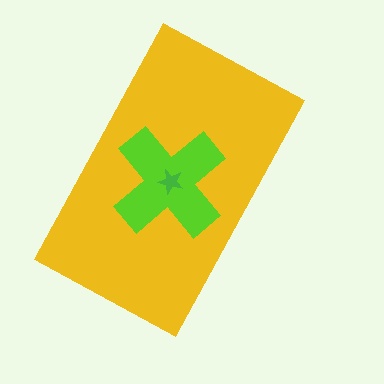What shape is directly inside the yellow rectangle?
The lime cross.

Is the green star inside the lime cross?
Yes.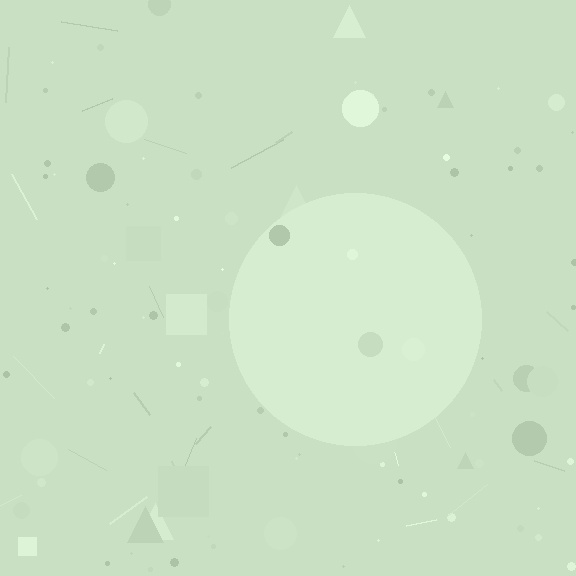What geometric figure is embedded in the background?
A circle is embedded in the background.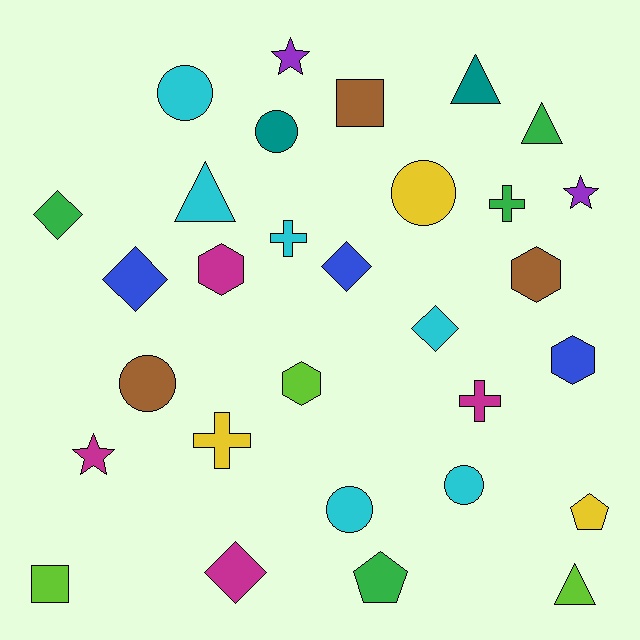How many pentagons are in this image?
There are 2 pentagons.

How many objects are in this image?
There are 30 objects.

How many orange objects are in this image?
There are no orange objects.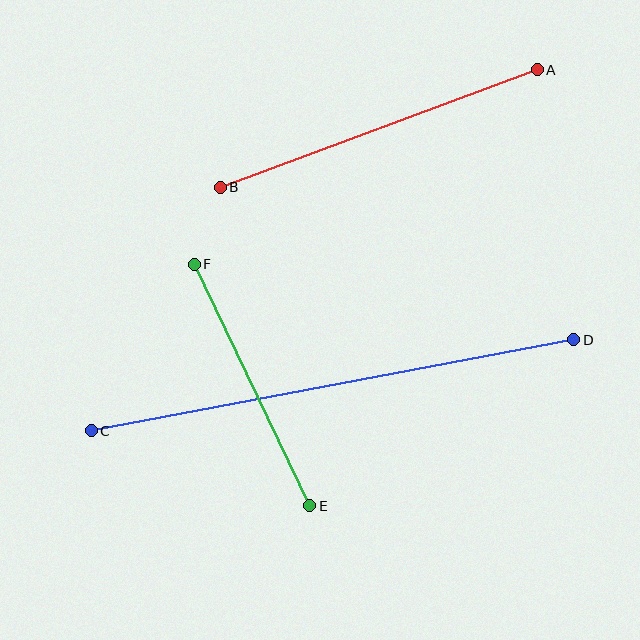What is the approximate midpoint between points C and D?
The midpoint is at approximately (333, 385) pixels.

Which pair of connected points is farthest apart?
Points C and D are farthest apart.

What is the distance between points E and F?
The distance is approximately 268 pixels.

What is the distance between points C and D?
The distance is approximately 491 pixels.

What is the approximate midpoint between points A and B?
The midpoint is at approximately (379, 129) pixels.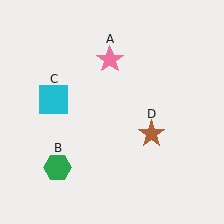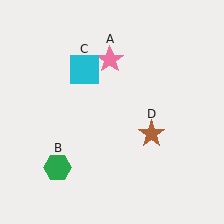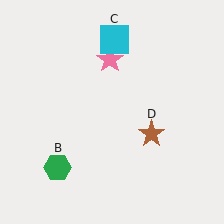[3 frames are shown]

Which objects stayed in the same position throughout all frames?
Pink star (object A) and green hexagon (object B) and brown star (object D) remained stationary.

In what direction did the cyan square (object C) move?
The cyan square (object C) moved up and to the right.